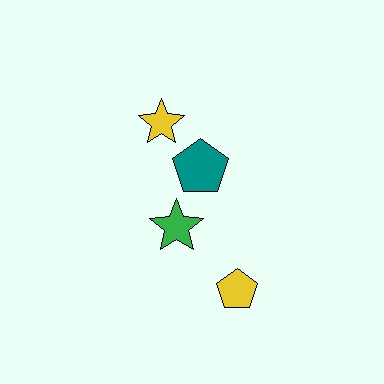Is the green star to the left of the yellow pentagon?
Yes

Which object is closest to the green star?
The teal pentagon is closest to the green star.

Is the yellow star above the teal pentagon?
Yes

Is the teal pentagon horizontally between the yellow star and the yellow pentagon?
Yes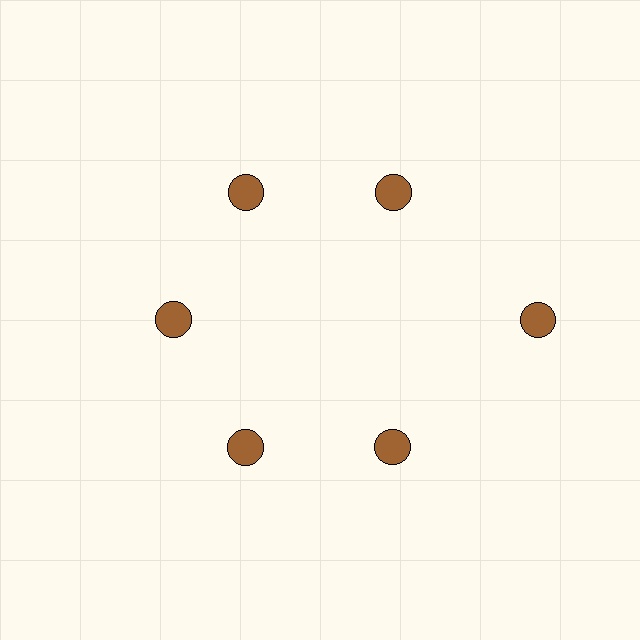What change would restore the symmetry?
The symmetry would be restored by moving it inward, back onto the ring so that all 6 circles sit at equal angles and equal distance from the center.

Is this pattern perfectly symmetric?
No. The 6 brown circles are arranged in a ring, but one element near the 3 o'clock position is pushed outward from the center, breaking the 6-fold rotational symmetry.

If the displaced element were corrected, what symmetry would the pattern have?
It would have 6-fold rotational symmetry — the pattern would map onto itself every 60 degrees.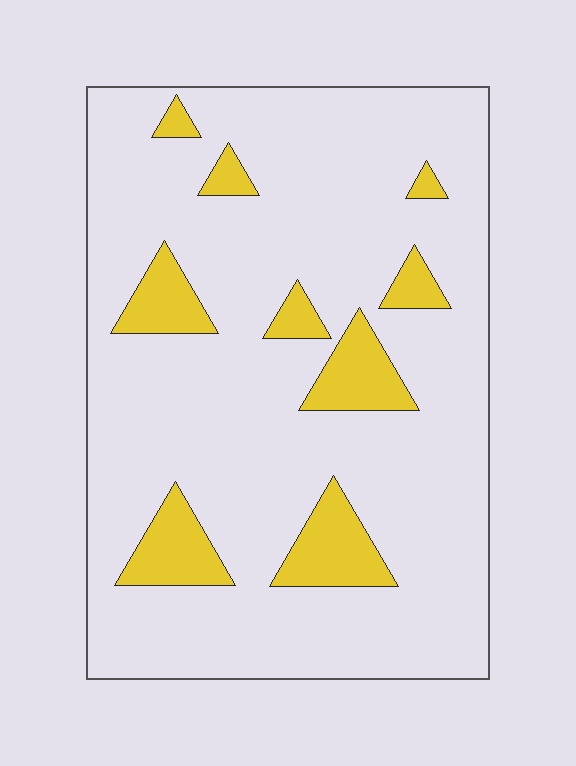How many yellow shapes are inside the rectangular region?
9.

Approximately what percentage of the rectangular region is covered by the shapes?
Approximately 15%.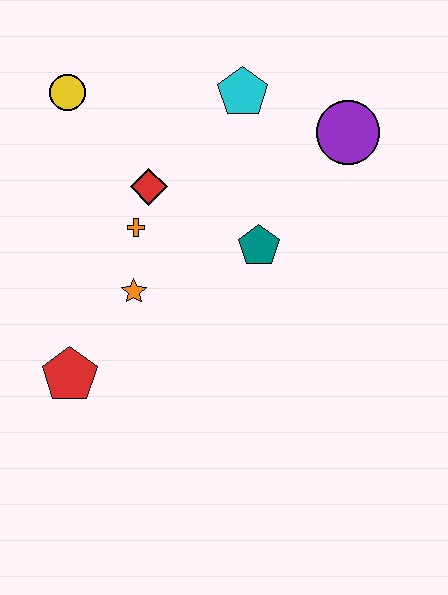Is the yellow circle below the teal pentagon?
No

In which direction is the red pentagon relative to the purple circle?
The red pentagon is to the left of the purple circle.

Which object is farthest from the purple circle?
The red pentagon is farthest from the purple circle.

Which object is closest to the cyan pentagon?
The purple circle is closest to the cyan pentagon.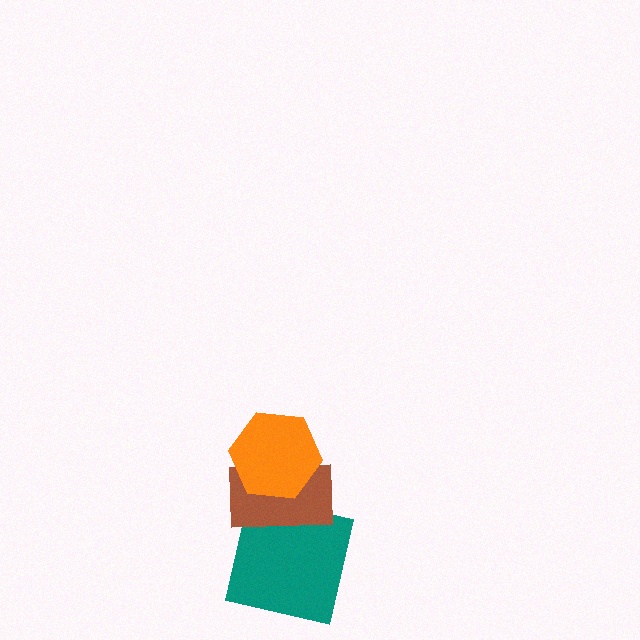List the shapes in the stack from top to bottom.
From top to bottom: the orange hexagon, the brown rectangle, the teal square.